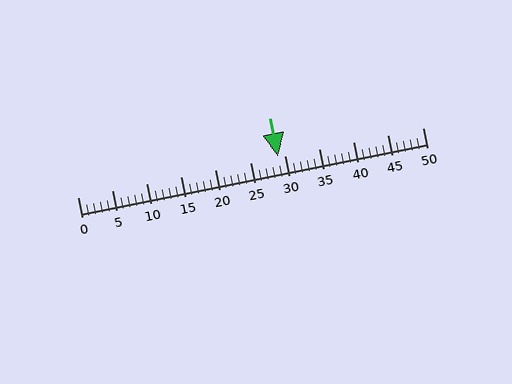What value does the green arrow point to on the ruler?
The green arrow points to approximately 29.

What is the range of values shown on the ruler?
The ruler shows values from 0 to 50.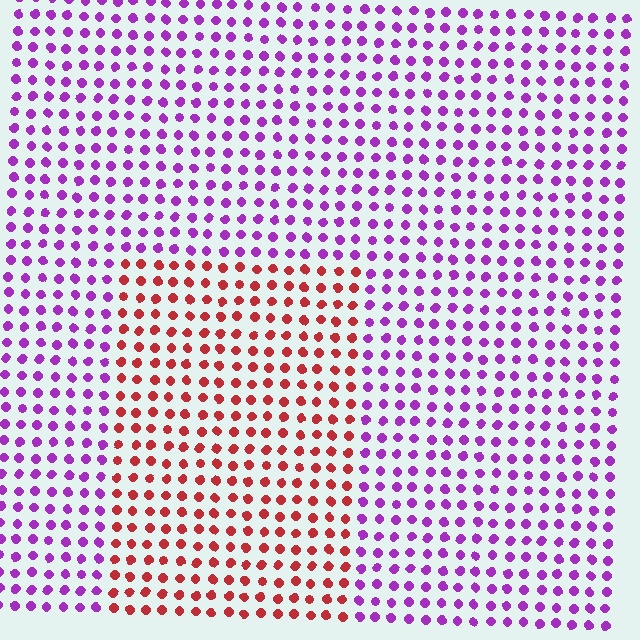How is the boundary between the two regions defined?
The boundary is defined purely by a slight shift in hue (about 66 degrees). Spacing, size, and orientation are identical on both sides.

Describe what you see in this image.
The image is filled with small purple elements in a uniform arrangement. A rectangle-shaped region is visible where the elements are tinted to a slightly different hue, forming a subtle color boundary.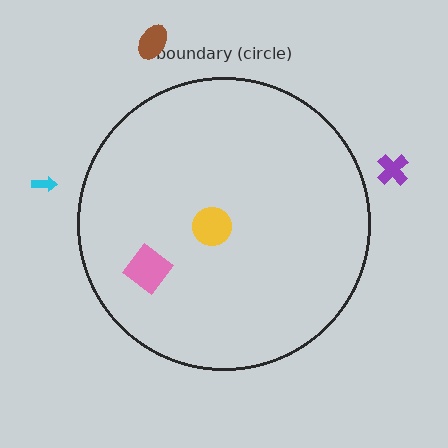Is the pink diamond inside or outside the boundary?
Inside.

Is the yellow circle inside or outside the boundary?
Inside.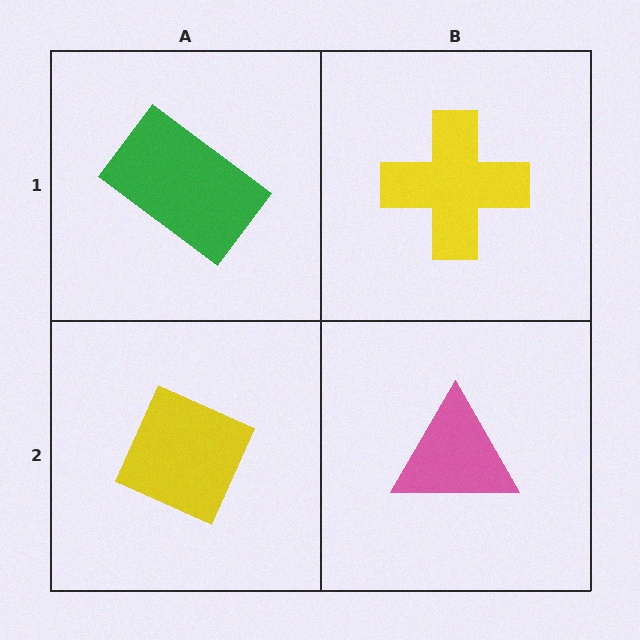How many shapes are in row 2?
2 shapes.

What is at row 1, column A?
A green rectangle.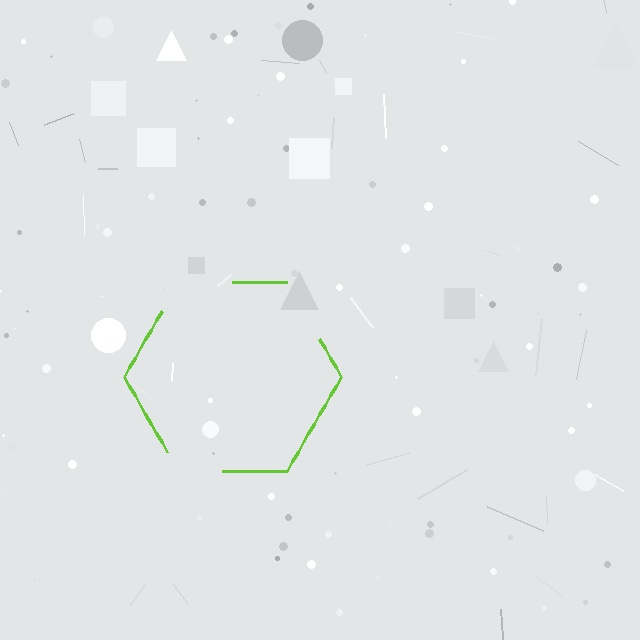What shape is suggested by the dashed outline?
The dashed outline suggests a hexagon.